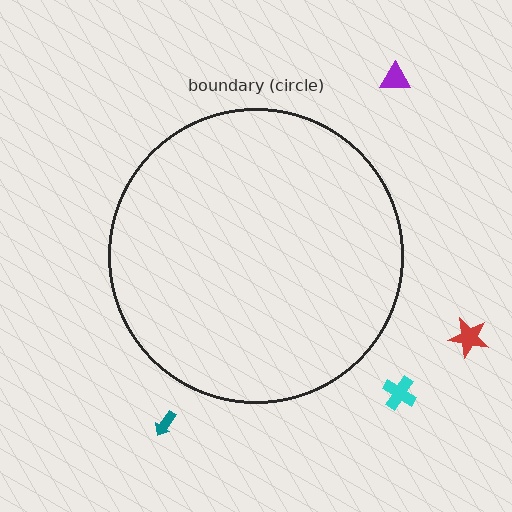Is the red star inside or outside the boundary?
Outside.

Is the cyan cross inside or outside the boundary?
Outside.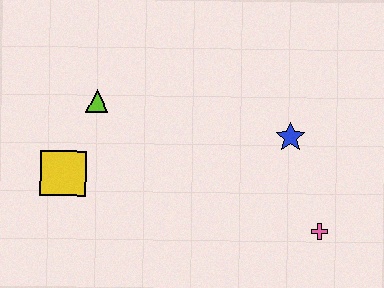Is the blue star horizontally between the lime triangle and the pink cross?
Yes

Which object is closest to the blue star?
The pink cross is closest to the blue star.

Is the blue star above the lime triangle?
No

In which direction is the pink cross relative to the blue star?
The pink cross is below the blue star.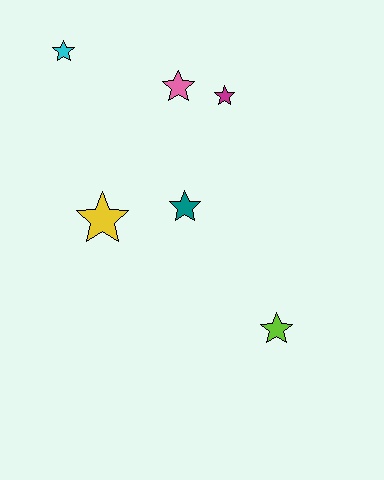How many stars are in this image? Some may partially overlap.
There are 6 stars.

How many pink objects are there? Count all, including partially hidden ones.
There is 1 pink object.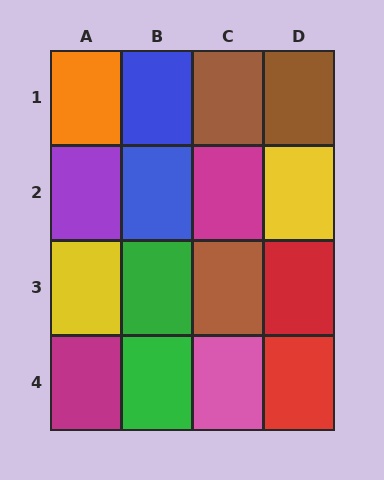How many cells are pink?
1 cell is pink.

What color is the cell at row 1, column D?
Brown.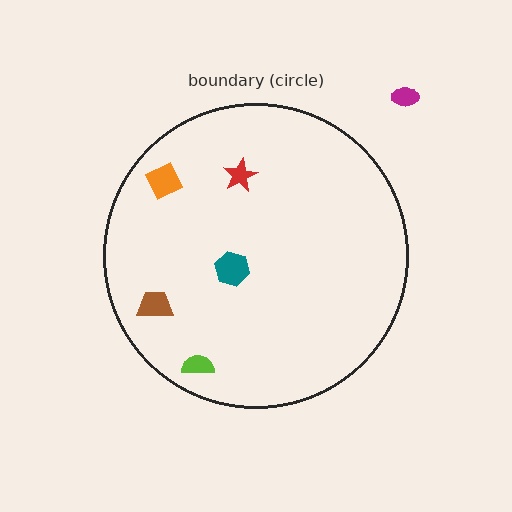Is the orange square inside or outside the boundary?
Inside.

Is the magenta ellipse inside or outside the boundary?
Outside.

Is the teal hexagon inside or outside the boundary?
Inside.